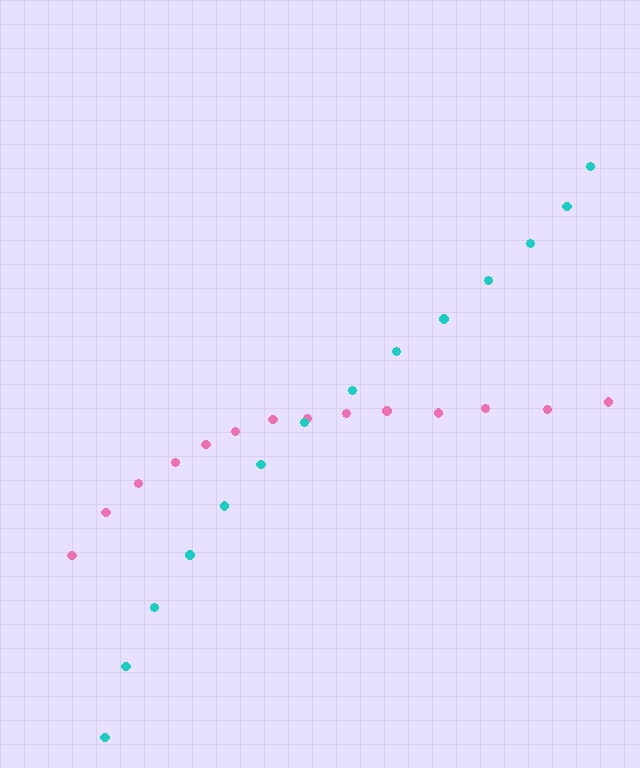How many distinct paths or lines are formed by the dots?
There are 2 distinct paths.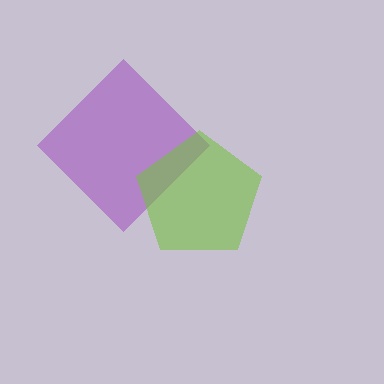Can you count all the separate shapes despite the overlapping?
Yes, there are 2 separate shapes.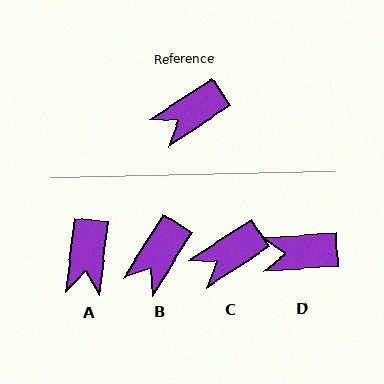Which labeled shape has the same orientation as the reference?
C.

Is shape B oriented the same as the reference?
No, it is off by about 25 degrees.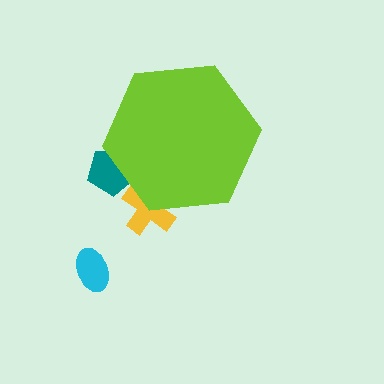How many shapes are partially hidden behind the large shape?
2 shapes are partially hidden.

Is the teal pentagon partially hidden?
Yes, the teal pentagon is partially hidden behind the lime hexagon.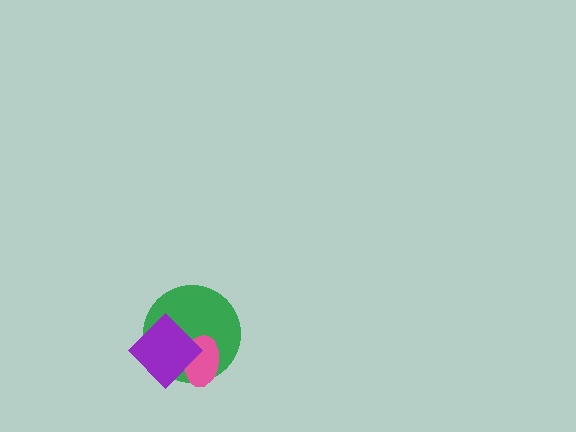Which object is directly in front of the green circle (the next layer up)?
The pink ellipse is directly in front of the green circle.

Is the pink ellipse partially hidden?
Yes, it is partially covered by another shape.